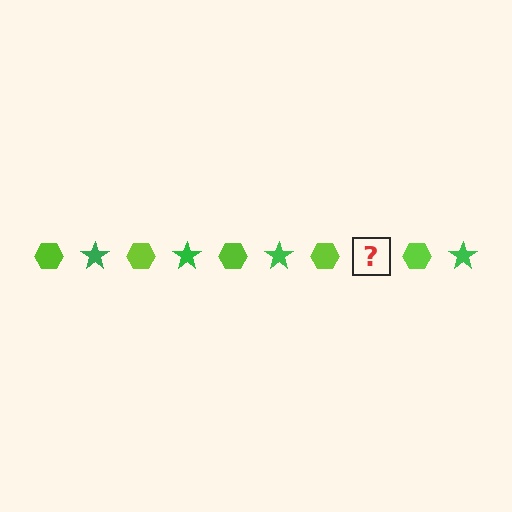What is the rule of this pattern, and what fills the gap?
The rule is that the pattern alternates between lime hexagon and green star. The gap should be filled with a green star.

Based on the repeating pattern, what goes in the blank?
The blank should be a green star.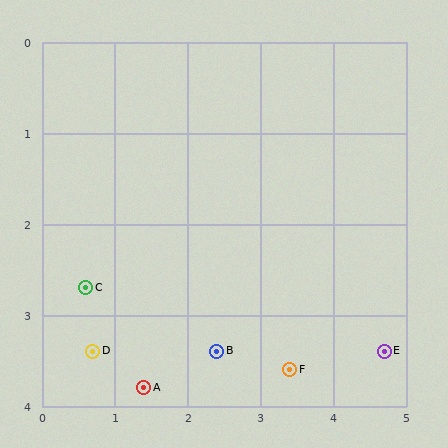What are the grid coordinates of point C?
Point C is at approximately (0.6, 2.7).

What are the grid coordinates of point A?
Point A is at approximately (1.4, 3.8).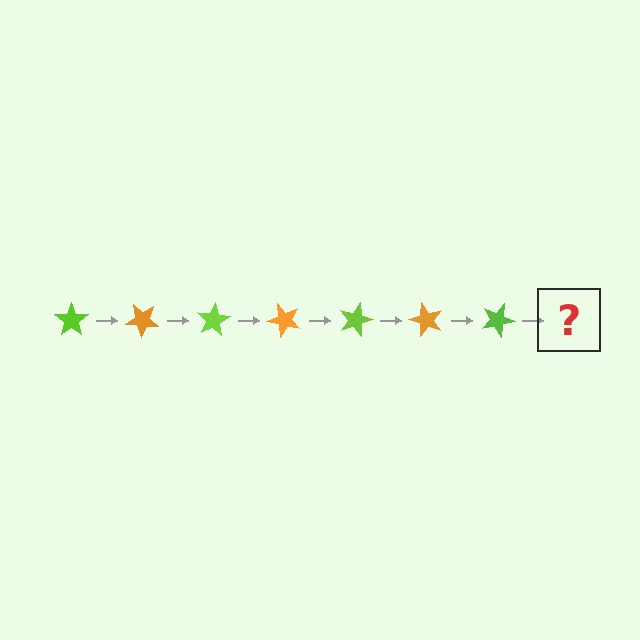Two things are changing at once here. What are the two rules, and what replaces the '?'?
The two rules are that it rotates 40 degrees each step and the color cycles through lime and orange. The '?' should be an orange star, rotated 280 degrees from the start.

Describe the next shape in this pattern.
It should be an orange star, rotated 280 degrees from the start.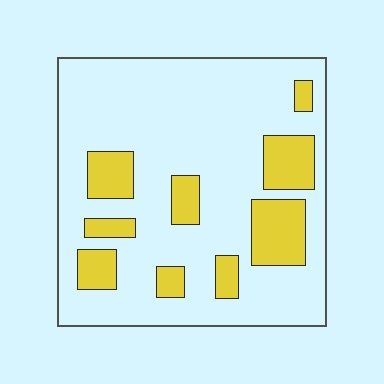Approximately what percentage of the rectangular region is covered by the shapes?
Approximately 20%.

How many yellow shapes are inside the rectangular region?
9.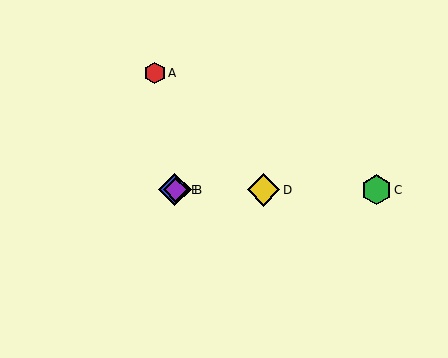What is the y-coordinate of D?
Object D is at y≈190.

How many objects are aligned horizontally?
4 objects (B, C, D, E) are aligned horizontally.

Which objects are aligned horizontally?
Objects B, C, D, E are aligned horizontally.